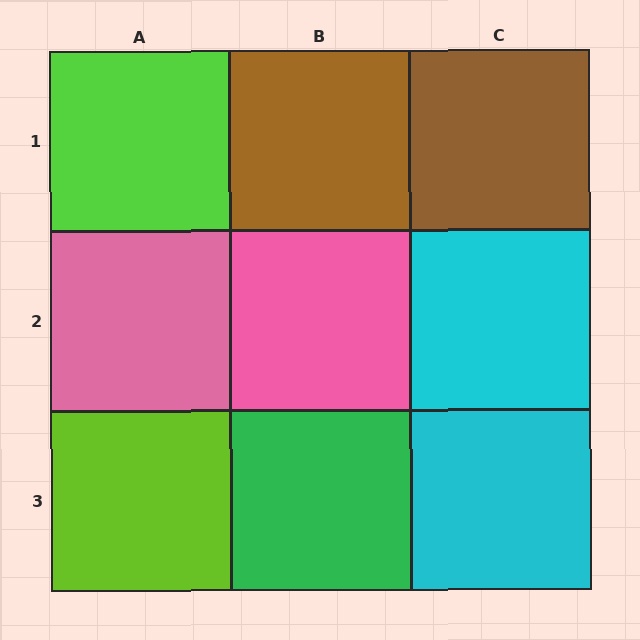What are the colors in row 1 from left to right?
Lime, brown, brown.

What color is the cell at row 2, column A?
Pink.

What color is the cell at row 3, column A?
Lime.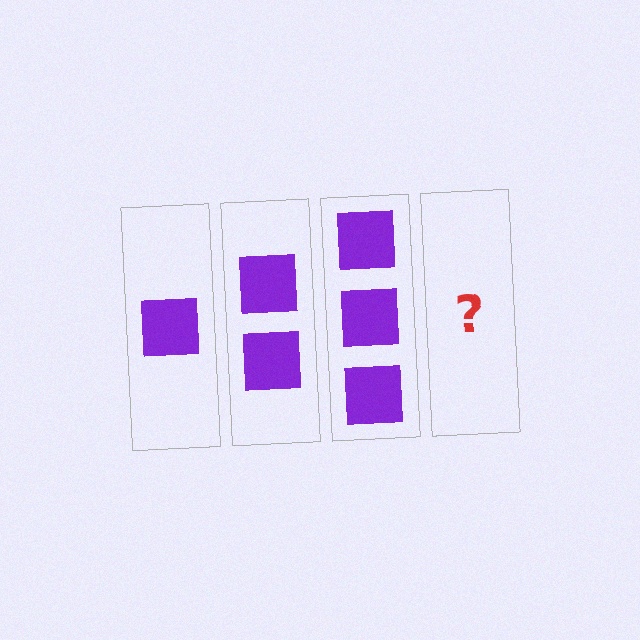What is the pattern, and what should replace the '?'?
The pattern is that each step adds one more square. The '?' should be 4 squares.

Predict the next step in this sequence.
The next step is 4 squares.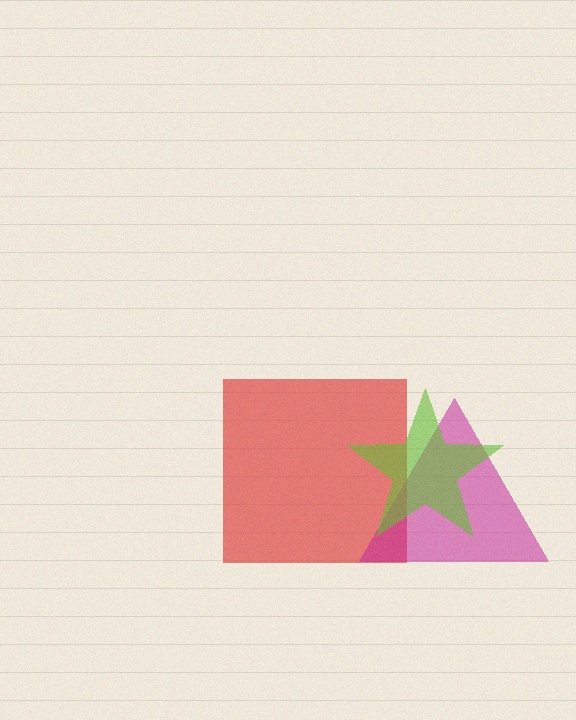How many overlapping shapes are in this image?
There are 3 overlapping shapes in the image.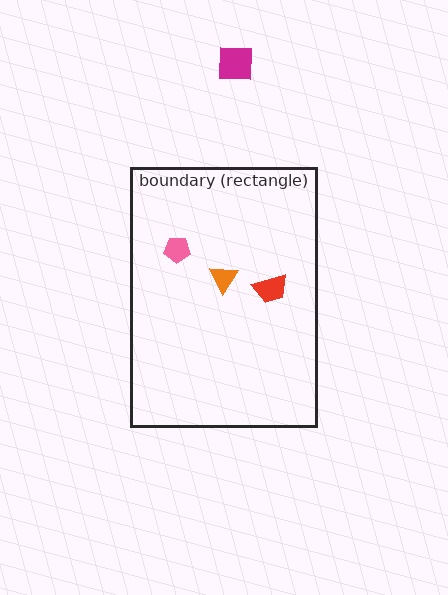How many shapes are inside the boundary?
3 inside, 1 outside.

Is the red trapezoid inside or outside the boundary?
Inside.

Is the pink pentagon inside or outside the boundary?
Inside.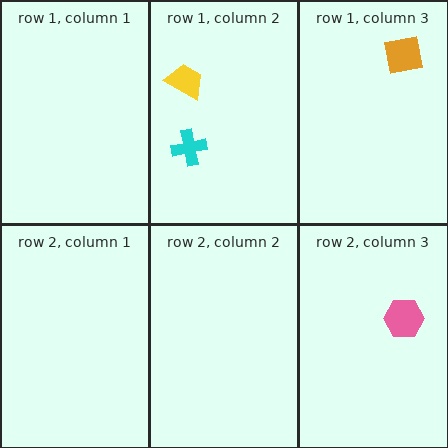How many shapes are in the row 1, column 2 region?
2.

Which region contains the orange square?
The row 1, column 3 region.